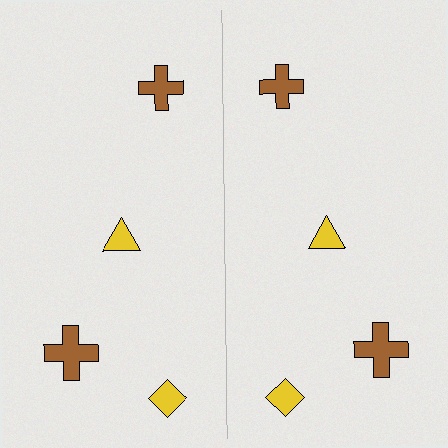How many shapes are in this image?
There are 8 shapes in this image.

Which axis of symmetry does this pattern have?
The pattern has a vertical axis of symmetry running through the center of the image.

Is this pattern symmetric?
Yes, this pattern has bilateral (reflection) symmetry.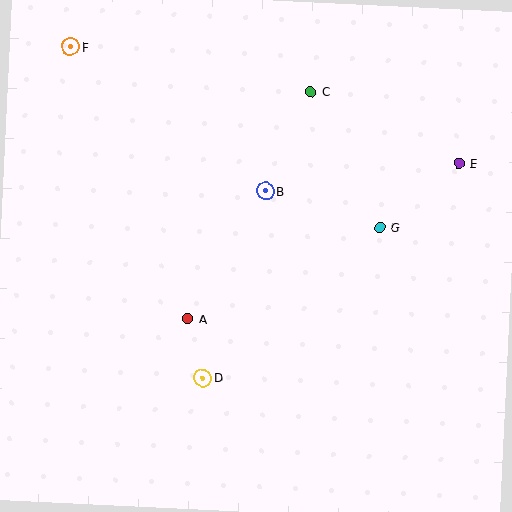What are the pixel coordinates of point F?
Point F is at (70, 47).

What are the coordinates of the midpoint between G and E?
The midpoint between G and E is at (419, 195).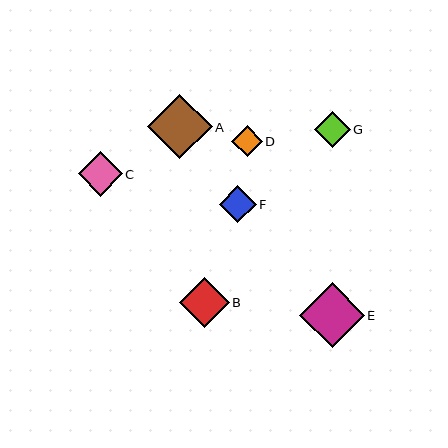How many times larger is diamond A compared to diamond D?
Diamond A is approximately 2.1 times the size of diamond D.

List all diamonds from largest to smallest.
From largest to smallest: A, E, B, C, F, G, D.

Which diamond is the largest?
Diamond A is the largest with a size of approximately 64 pixels.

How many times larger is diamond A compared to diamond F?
Diamond A is approximately 1.7 times the size of diamond F.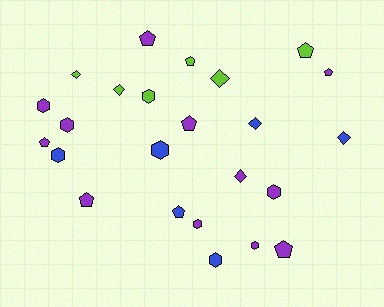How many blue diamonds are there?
There are 2 blue diamonds.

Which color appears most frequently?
Purple, with 12 objects.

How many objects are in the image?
There are 24 objects.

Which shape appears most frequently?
Pentagon, with 9 objects.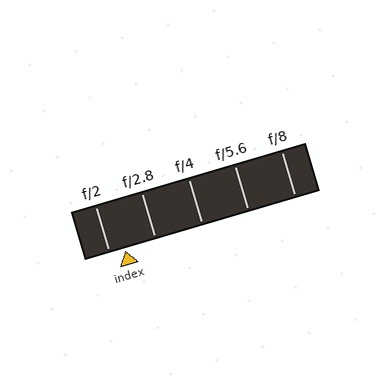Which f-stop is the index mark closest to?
The index mark is closest to f/2.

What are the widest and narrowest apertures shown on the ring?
The widest aperture shown is f/2 and the narrowest is f/8.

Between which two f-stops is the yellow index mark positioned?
The index mark is between f/2 and f/2.8.